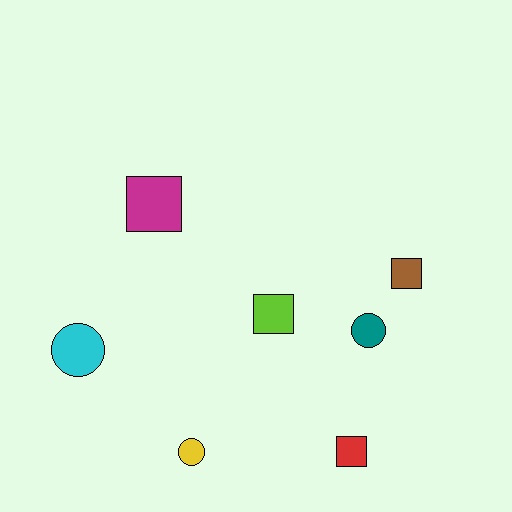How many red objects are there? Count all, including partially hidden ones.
There is 1 red object.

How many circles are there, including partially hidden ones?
There are 3 circles.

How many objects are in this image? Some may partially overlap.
There are 7 objects.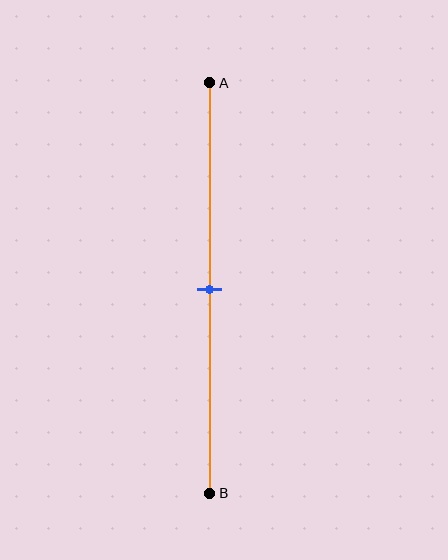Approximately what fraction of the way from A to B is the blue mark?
The blue mark is approximately 50% of the way from A to B.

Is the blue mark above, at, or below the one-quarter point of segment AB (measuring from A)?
The blue mark is below the one-quarter point of segment AB.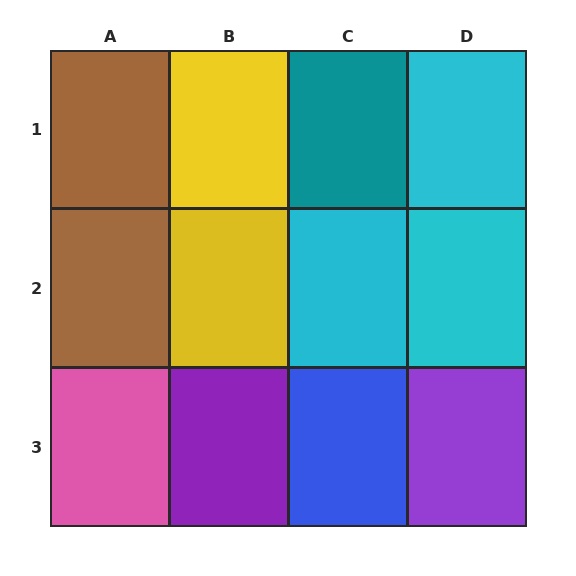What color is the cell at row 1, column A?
Brown.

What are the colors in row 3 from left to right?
Pink, purple, blue, purple.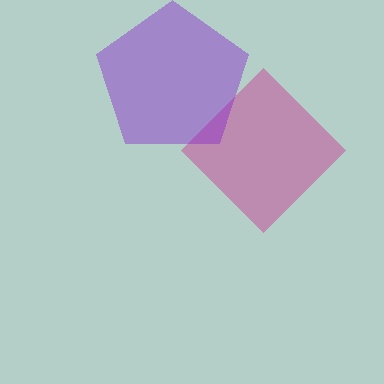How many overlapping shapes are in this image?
There are 2 overlapping shapes in the image.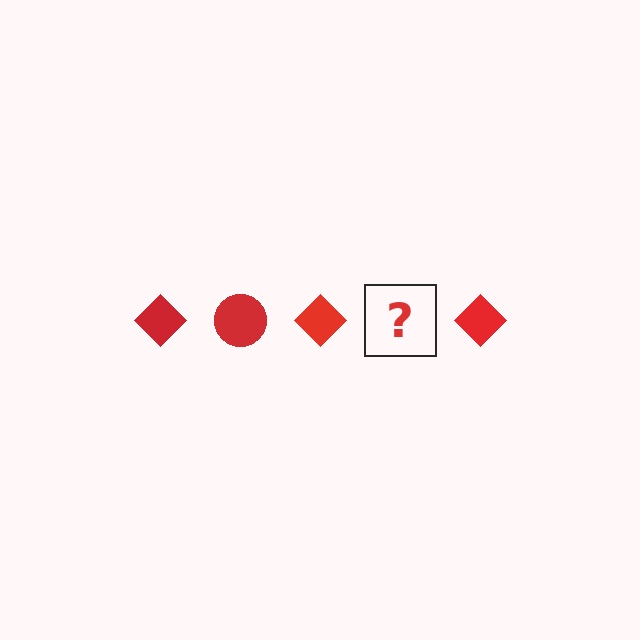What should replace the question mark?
The question mark should be replaced with a red circle.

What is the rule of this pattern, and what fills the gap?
The rule is that the pattern cycles through diamond, circle shapes in red. The gap should be filled with a red circle.